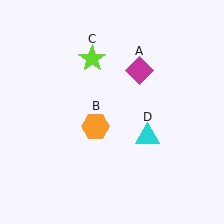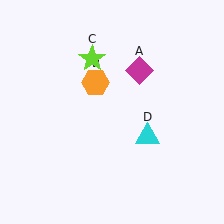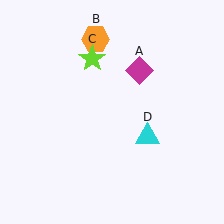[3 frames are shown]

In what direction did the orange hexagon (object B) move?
The orange hexagon (object B) moved up.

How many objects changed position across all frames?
1 object changed position: orange hexagon (object B).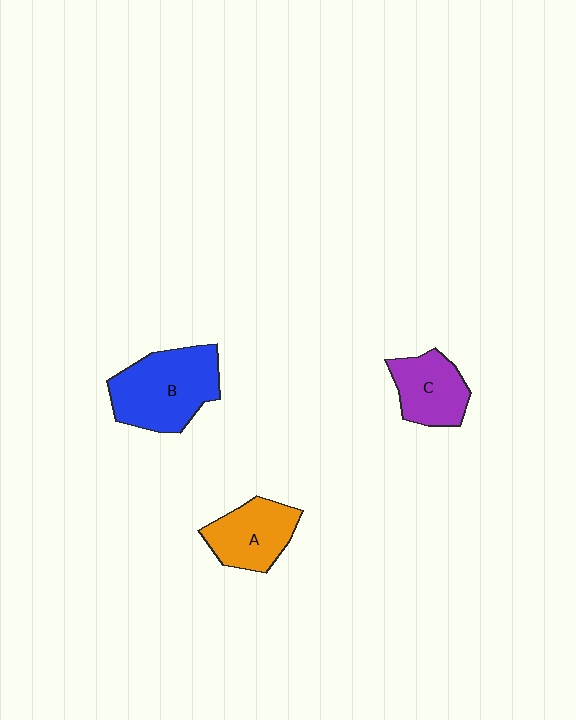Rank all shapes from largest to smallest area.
From largest to smallest: B (blue), A (orange), C (purple).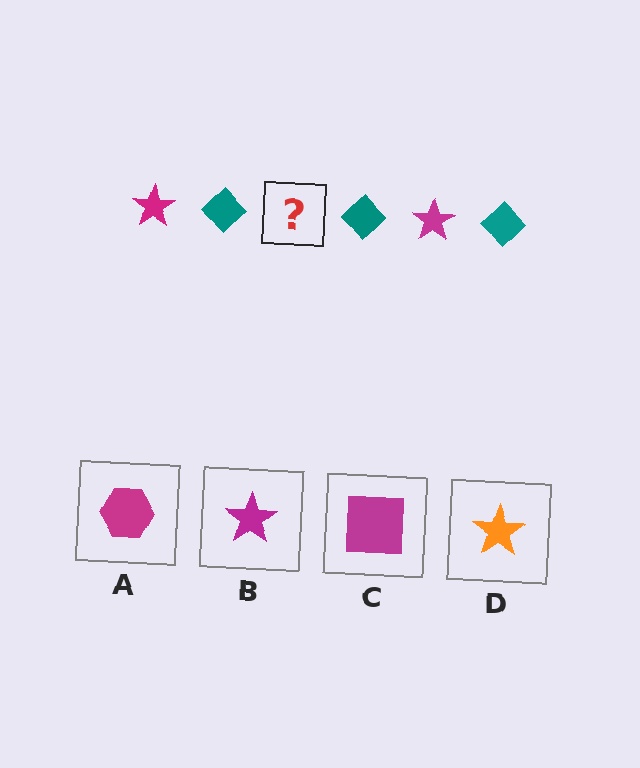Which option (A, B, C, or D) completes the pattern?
B.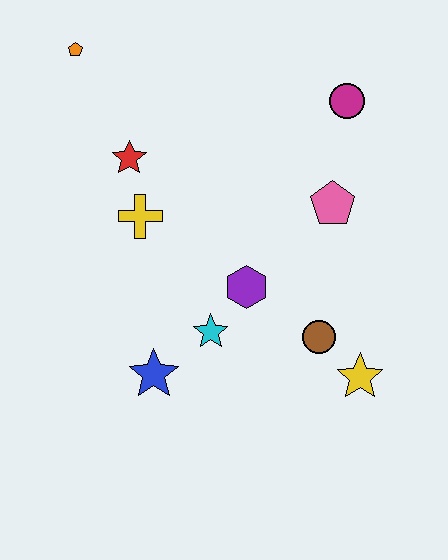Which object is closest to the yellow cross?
The red star is closest to the yellow cross.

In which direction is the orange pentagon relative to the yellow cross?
The orange pentagon is above the yellow cross.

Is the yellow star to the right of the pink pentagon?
Yes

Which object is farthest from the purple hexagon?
The orange pentagon is farthest from the purple hexagon.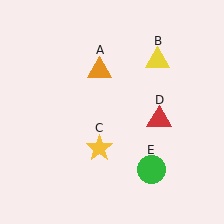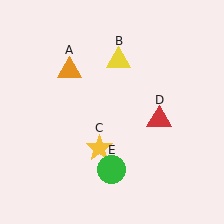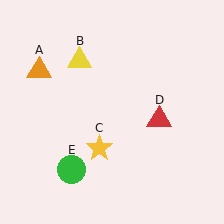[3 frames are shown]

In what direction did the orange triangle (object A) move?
The orange triangle (object A) moved left.